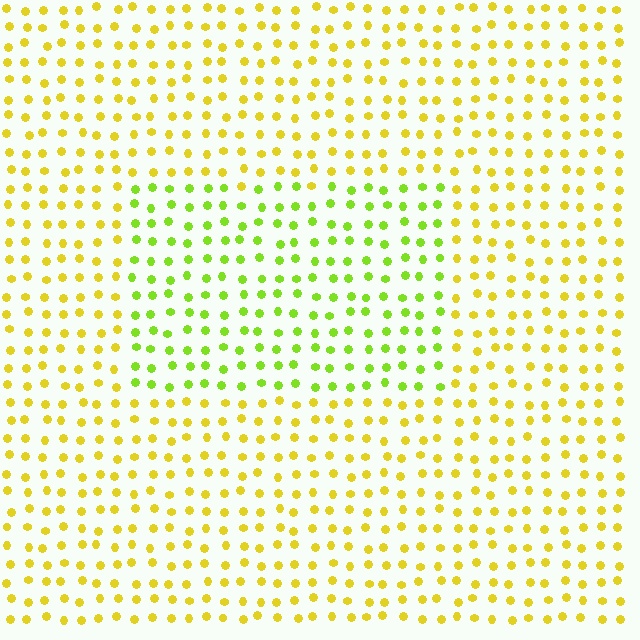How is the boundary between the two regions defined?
The boundary is defined purely by a slight shift in hue (about 36 degrees). Spacing, size, and orientation are identical on both sides.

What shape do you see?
I see a rectangle.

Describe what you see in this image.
The image is filled with small yellow elements in a uniform arrangement. A rectangle-shaped region is visible where the elements are tinted to a slightly different hue, forming a subtle color boundary.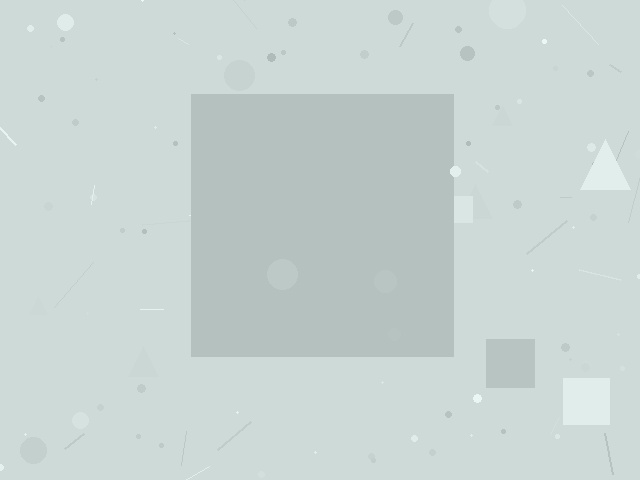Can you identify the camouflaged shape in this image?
The camouflaged shape is a square.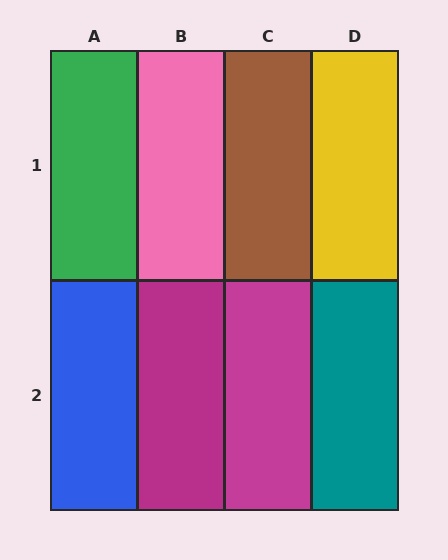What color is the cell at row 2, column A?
Blue.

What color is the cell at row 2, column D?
Teal.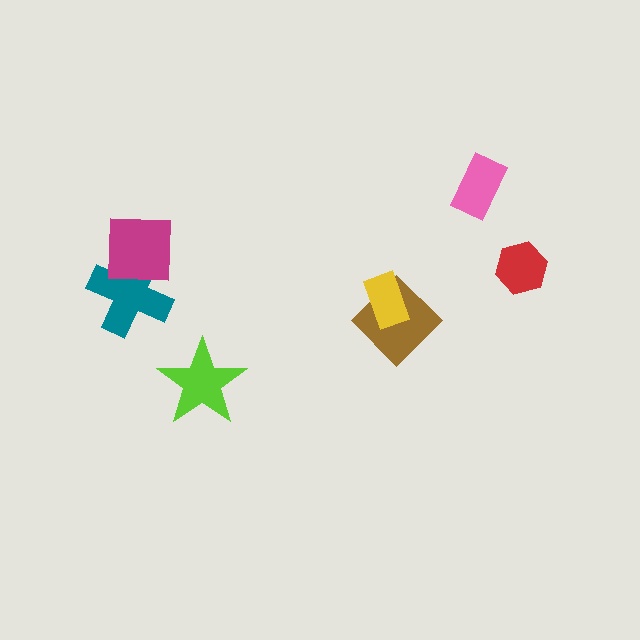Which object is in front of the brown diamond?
The yellow rectangle is in front of the brown diamond.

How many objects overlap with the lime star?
0 objects overlap with the lime star.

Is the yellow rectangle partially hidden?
No, no other shape covers it.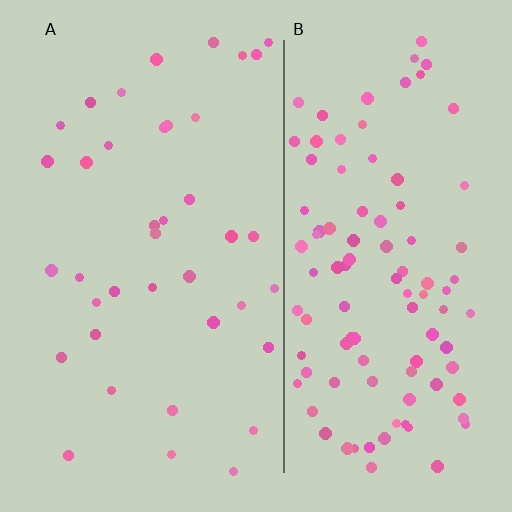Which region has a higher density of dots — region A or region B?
B (the right).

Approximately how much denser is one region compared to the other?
Approximately 2.6× — region B over region A.